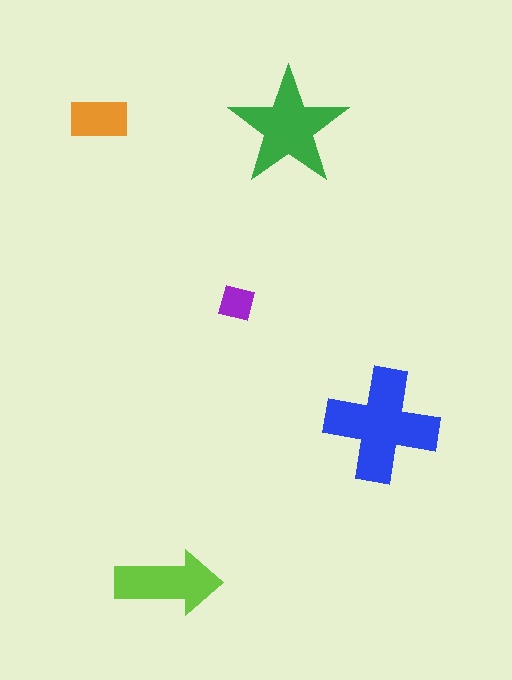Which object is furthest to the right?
The blue cross is rightmost.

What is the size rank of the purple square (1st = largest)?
5th.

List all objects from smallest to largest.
The purple square, the orange rectangle, the lime arrow, the green star, the blue cross.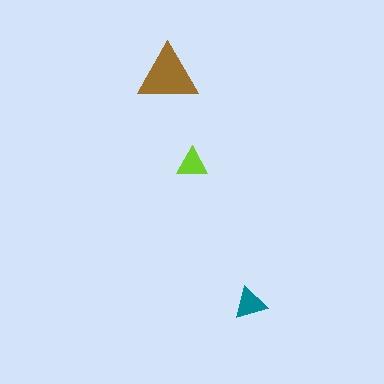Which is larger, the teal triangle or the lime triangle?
The teal one.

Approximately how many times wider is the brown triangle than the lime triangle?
About 2 times wider.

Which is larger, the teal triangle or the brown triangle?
The brown one.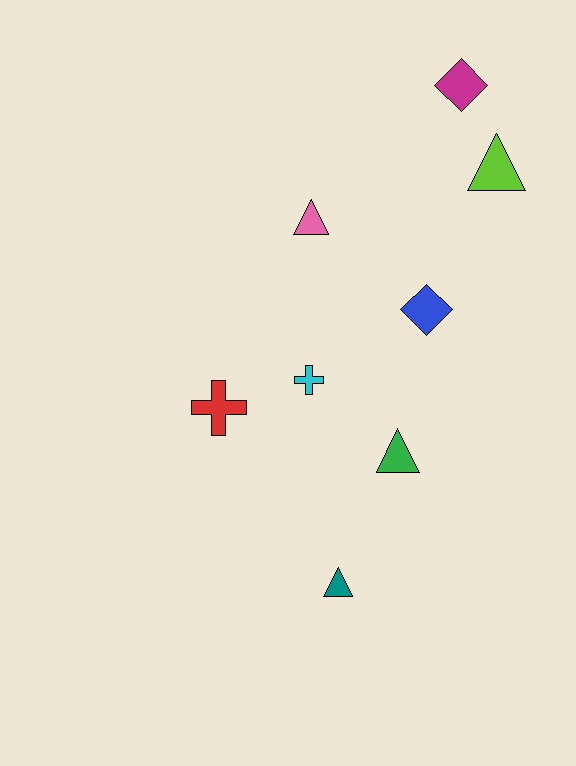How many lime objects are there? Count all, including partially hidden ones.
There is 1 lime object.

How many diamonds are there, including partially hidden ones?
There are 2 diamonds.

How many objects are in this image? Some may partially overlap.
There are 8 objects.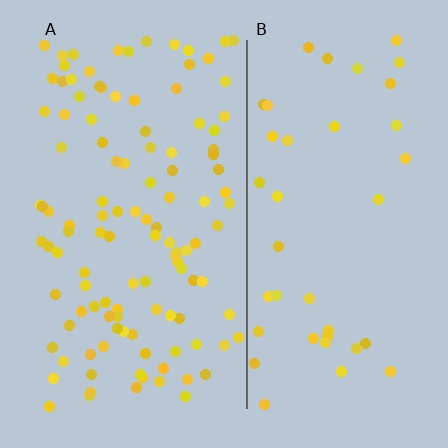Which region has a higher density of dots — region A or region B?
A (the left).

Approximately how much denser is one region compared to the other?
Approximately 2.9× — region A over region B.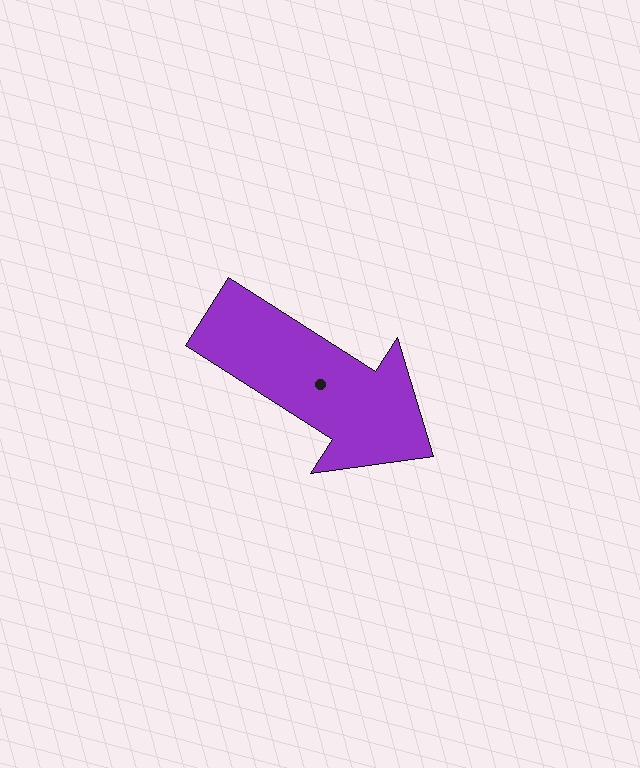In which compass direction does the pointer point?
Southeast.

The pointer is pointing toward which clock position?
Roughly 4 o'clock.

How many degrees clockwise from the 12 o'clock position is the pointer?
Approximately 123 degrees.